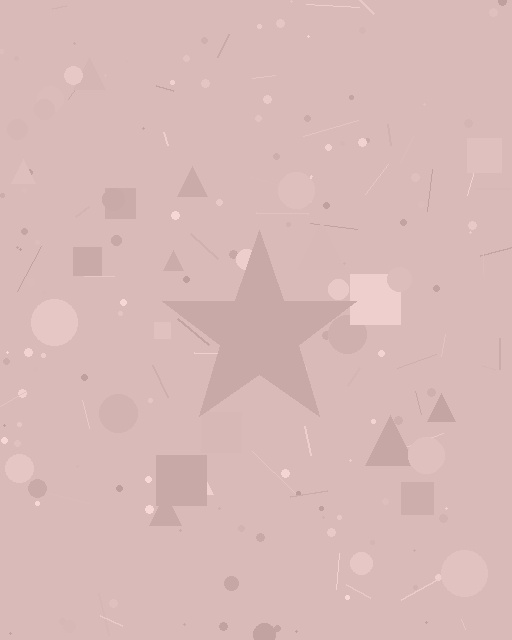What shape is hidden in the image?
A star is hidden in the image.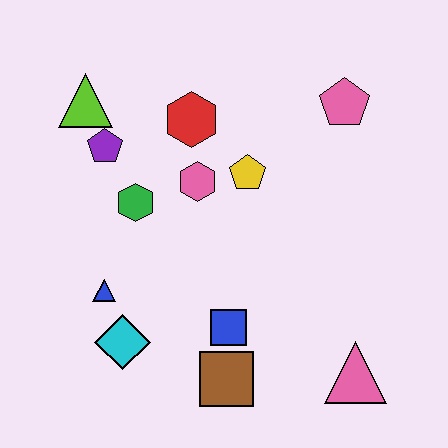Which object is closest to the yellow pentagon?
The pink hexagon is closest to the yellow pentagon.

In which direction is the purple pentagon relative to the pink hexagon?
The purple pentagon is to the left of the pink hexagon.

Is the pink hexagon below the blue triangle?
No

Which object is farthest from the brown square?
The lime triangle is farthest from the brown square.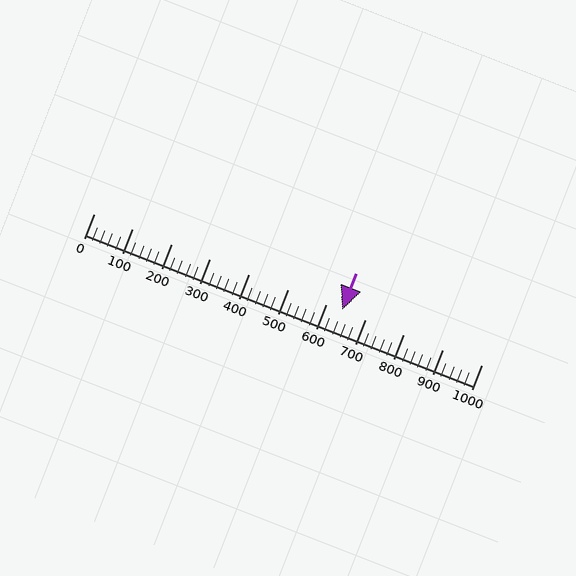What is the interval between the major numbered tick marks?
The major tick marks are spaced 100 units apart.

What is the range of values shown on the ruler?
The ruler shows values from 0 to 1000.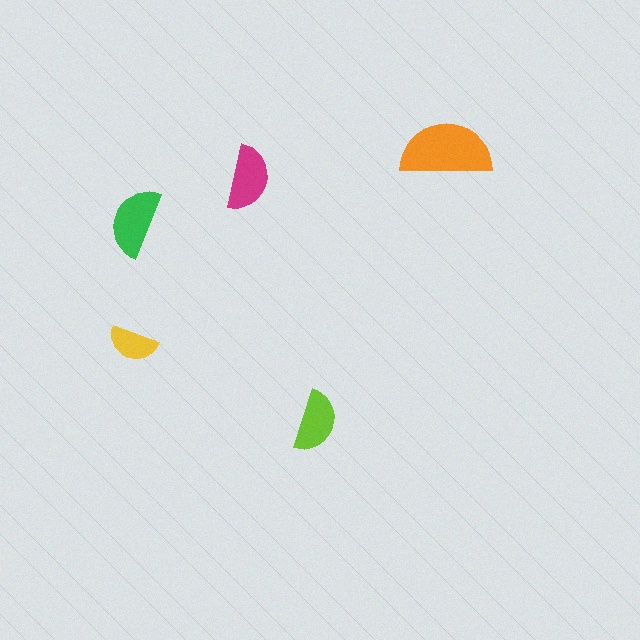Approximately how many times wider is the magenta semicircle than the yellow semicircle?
About 1.5 times wider.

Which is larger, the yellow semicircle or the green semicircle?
The green one.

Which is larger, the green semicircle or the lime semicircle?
The green one.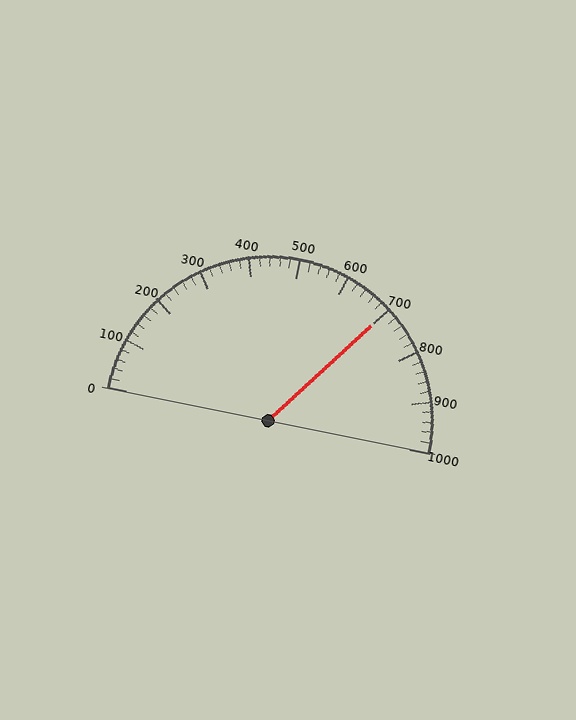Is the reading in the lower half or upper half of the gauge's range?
The reading is in the upper half of the range (0 to 1000).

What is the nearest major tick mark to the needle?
The nearest major tick mark is 700.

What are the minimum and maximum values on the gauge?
The gauge ranges from 0 to 1000.